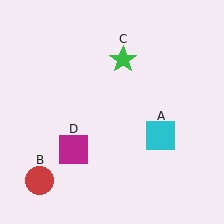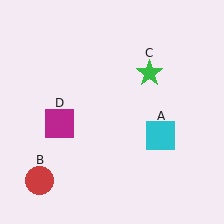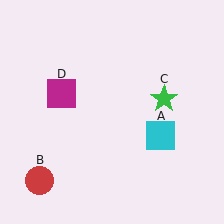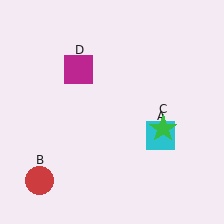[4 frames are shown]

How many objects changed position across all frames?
2 objects changed position: green star (object C), magenta square (object D).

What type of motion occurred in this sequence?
The green star (object C), magenta square (object D) rotated clockwise around the center of the scene.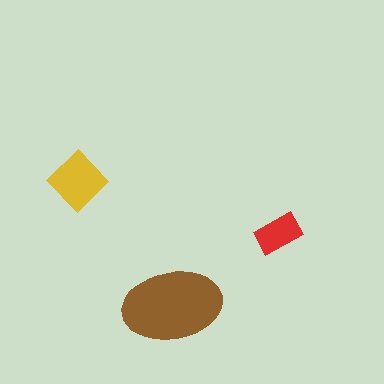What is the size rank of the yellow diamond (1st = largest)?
2nd.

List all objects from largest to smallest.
The brown ellipse, the yellow diamond, the red rectangle.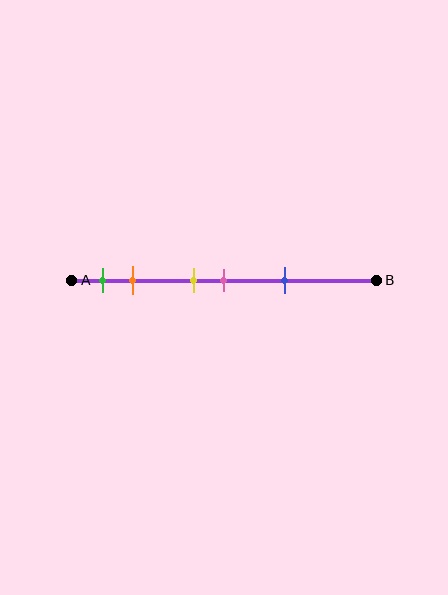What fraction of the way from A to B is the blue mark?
The blue mark is approximately 70% (0.7) of the way from A to B.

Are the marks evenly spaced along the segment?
No, the marks are not evenly spaced.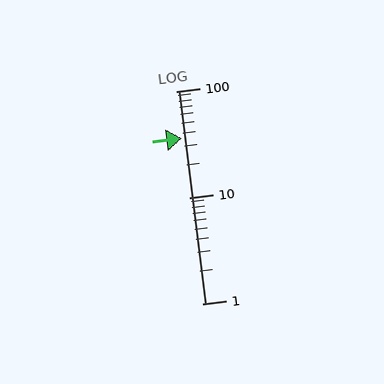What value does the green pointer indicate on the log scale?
The pointer indicates approximately 36.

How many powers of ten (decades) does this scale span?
The scale spans 2 decades, from 1 to 100.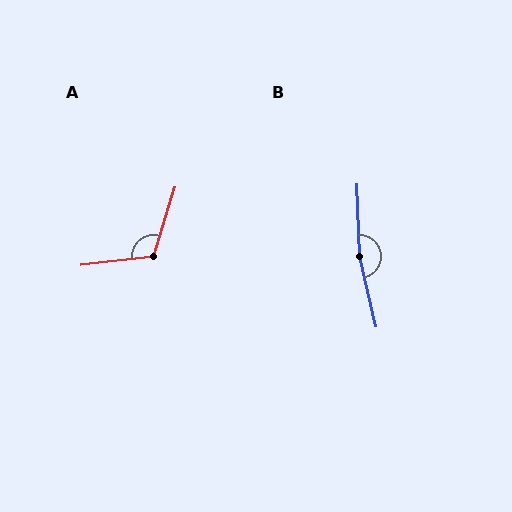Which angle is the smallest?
A, at approximately 114 degrees.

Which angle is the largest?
B, at approximately 169 degrees.